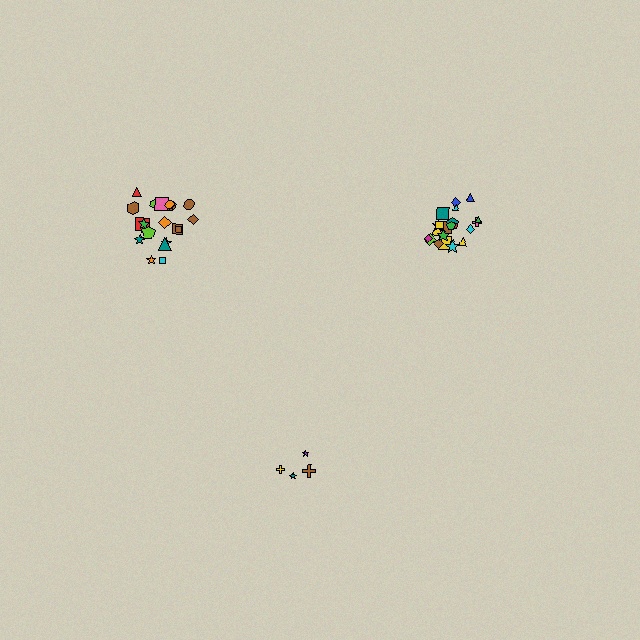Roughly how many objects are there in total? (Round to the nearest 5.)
Roughly 50 objects in total.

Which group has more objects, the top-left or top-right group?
The top-right group.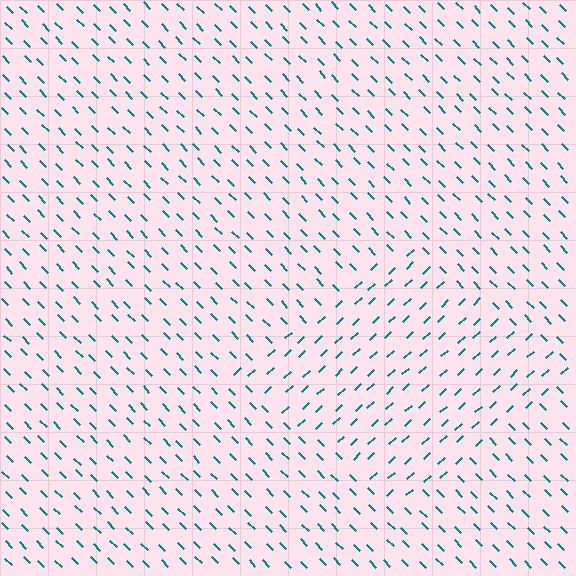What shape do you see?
I see a diamond.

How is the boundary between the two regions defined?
The boundary is defined purely by a change in line orientation (approximately 88 degrees difference). All lines are the same color and thickness.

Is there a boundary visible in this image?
Yes, there is a texture boundary formed by a change in line orientation.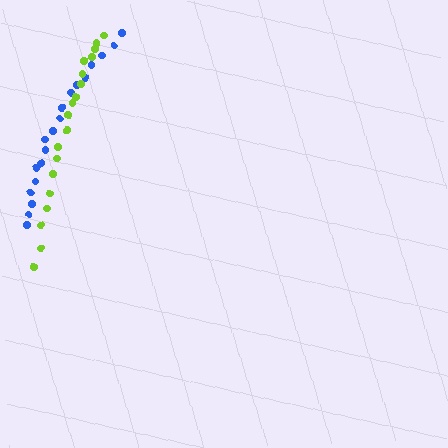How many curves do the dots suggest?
There are 2 distinct paths.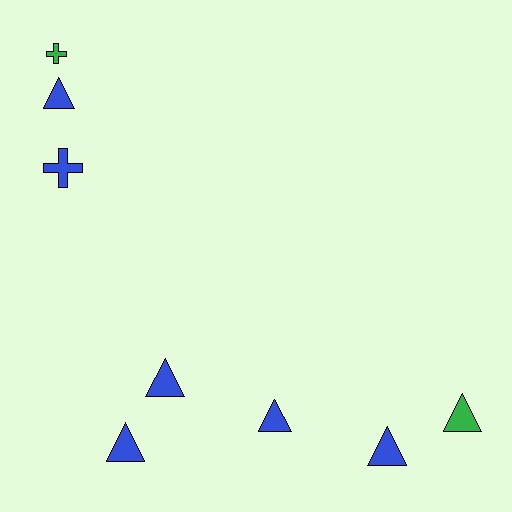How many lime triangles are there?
There are no lime triangles.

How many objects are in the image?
There are 8 objects.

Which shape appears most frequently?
Triangle, with 6 objects.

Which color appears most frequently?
Blue, with 6 objects.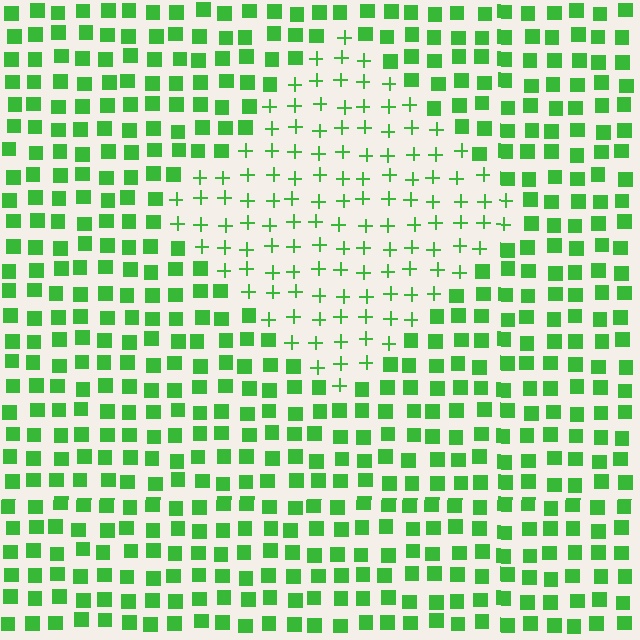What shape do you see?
I see a diamond.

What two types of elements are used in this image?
The image uses plus signs inside the diamond region and squares outside it.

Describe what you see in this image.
The image is filled with small green elements arranged in a uniform grid. A diamond-shaped region contains plus signs, while the surrounding area contains squares. The boundary is defined purely by the change in element shape.